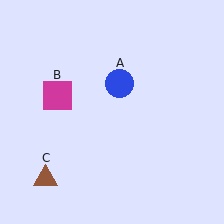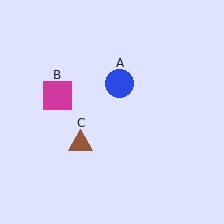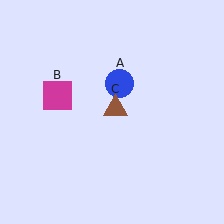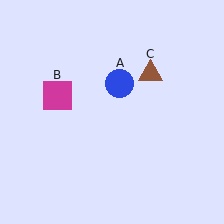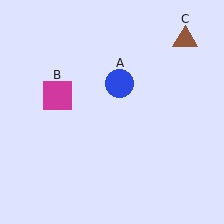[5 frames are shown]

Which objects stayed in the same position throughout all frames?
Blue circle (object A) and magenta square (object B) remained stationary.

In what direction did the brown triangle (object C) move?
The brown triangle (object C) moved up and to the right.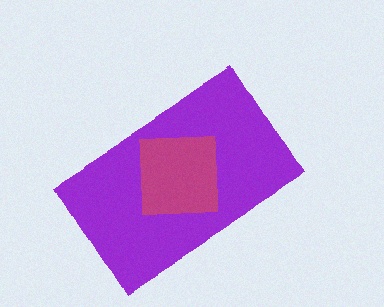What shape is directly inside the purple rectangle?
The magenta square.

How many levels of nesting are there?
2.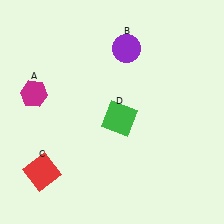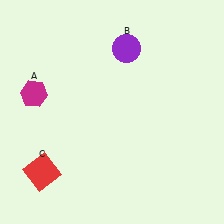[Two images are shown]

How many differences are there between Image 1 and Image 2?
There is 1 difference between the two images.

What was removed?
The green square (D) was removed in Image 2.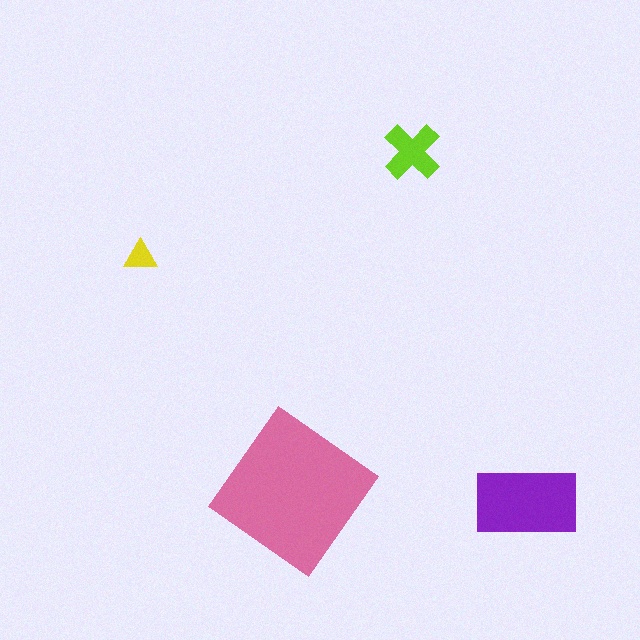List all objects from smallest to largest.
The yellow triangle, the lime cross, the purple rectangle, the pink diamond.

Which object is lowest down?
The purple rectangle is bottommost.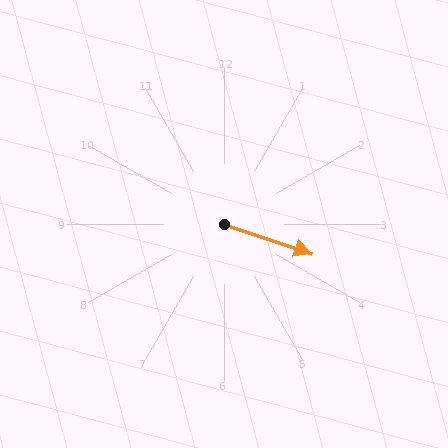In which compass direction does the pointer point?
East.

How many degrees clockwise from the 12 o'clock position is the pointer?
Approximately 109 degrees.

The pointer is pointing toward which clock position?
Roughly 4 o'clock.